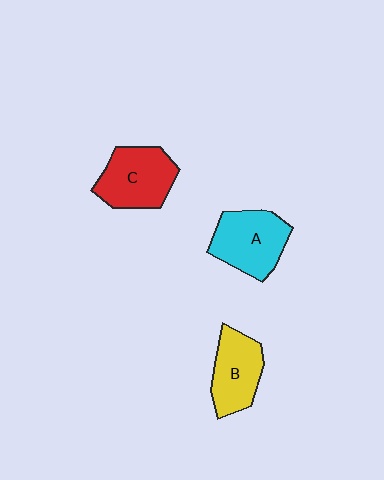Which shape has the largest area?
Shape C (red).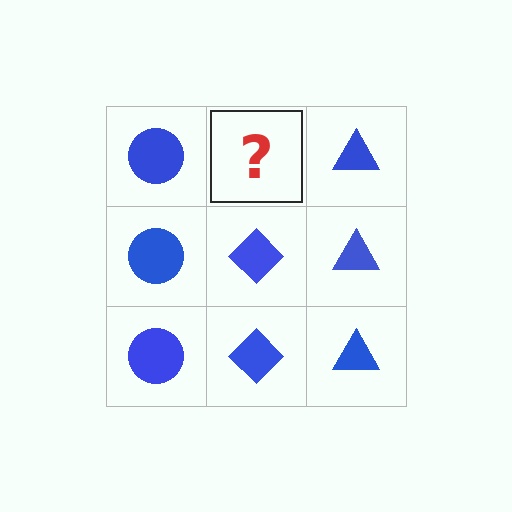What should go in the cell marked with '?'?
The missing cell should contain a blue diamond.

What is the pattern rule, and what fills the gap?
The rule is that each column has a consistent shape. The gap should be filled with a blue diamond.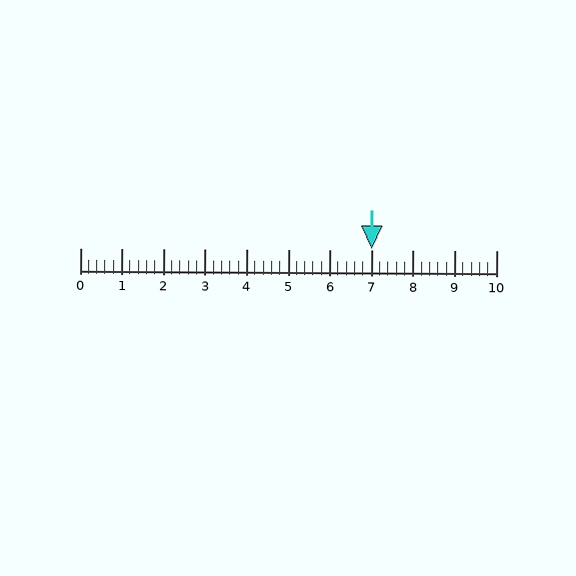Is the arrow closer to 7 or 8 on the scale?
The arrow is closer to 7.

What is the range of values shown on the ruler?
The ruler shows values from 0 to 10.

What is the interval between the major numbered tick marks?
The major tick marks are spaced 1 units apart.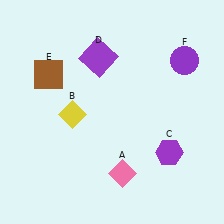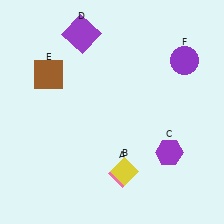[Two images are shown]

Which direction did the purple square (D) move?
The purple square (D) moved up.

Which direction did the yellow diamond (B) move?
The yellow diamond (B) moved down.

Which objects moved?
The objects that moved are: the yellow diamond (B), the purple square (D).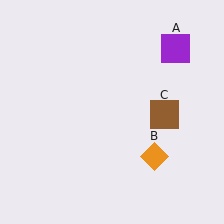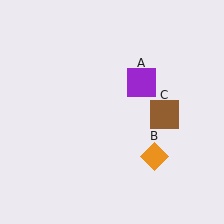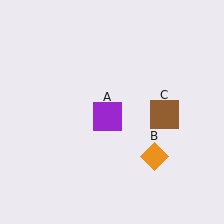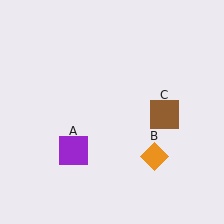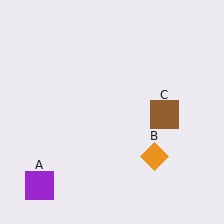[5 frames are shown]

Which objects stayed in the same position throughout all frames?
Orange diamond (object B) and brown square (object C) remained stationary.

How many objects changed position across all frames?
1 object changed position: purple square (object A).